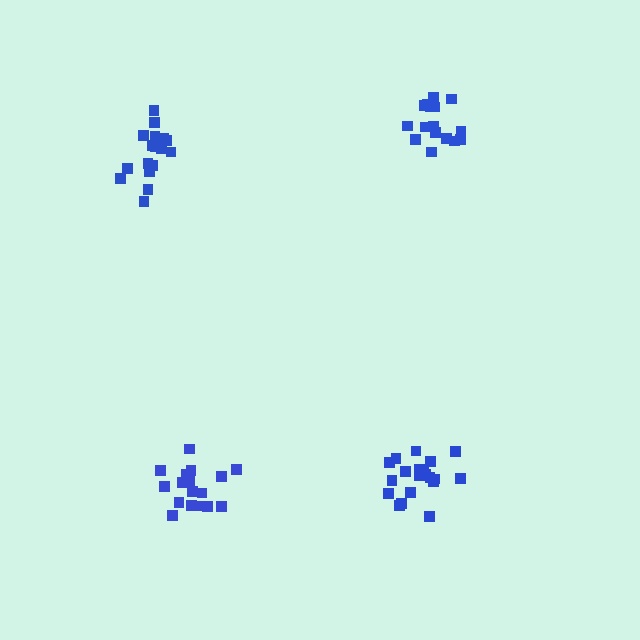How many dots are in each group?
Group 1: 16 dots, Group 2: 18 dots, Group 3: 21 dots, Group 4: 18 dots (73 total).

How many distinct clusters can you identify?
There are 4 distinct clusters.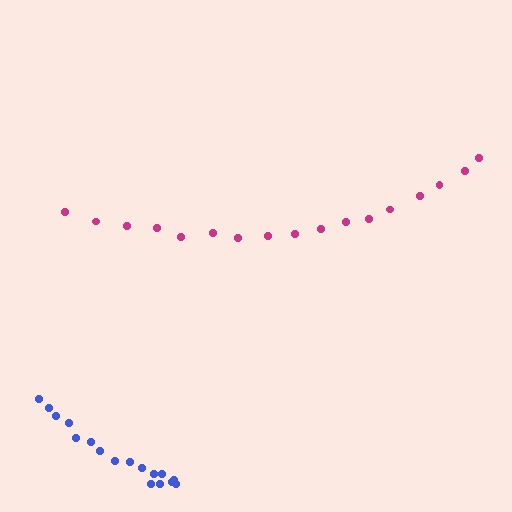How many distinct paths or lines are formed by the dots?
There are 2 distinct paths.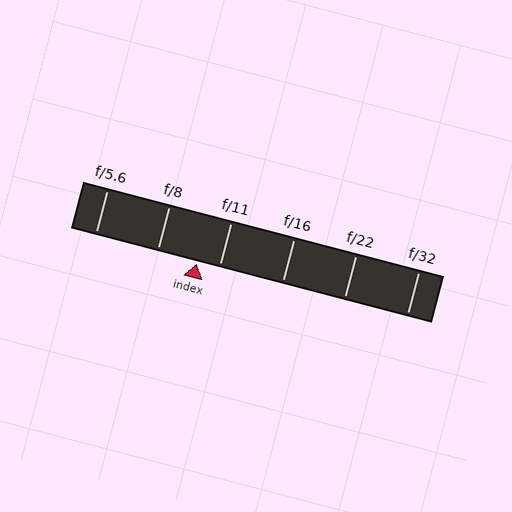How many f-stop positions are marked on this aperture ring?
There are 6 f-stop positions marked.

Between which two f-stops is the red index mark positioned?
The index mark is between f/8 and f/11.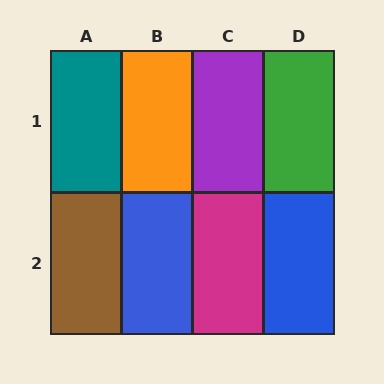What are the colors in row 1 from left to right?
Teal, orange, purple, green.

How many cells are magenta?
1 cell is magenta.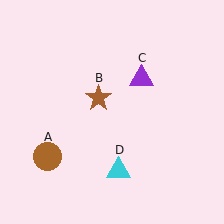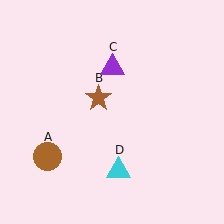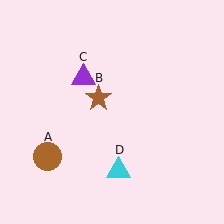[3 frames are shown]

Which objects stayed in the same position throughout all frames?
Brown circle (object A) and brown star (object B) and cyan triangle (object D) remained stationary.